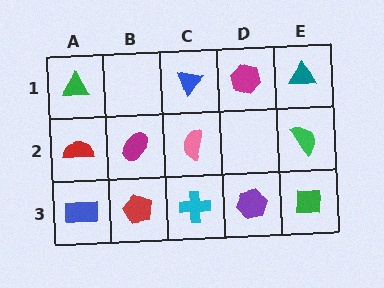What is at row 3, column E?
A green square.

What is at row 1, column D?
A magenta hexagon.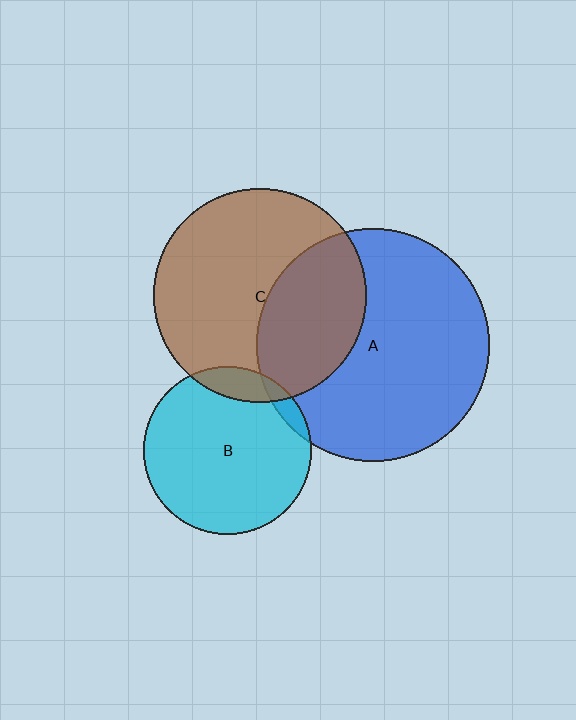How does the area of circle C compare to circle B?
Approximately 1.6 times.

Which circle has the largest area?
Circle A (blue).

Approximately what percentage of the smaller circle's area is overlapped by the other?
Approximately 35%.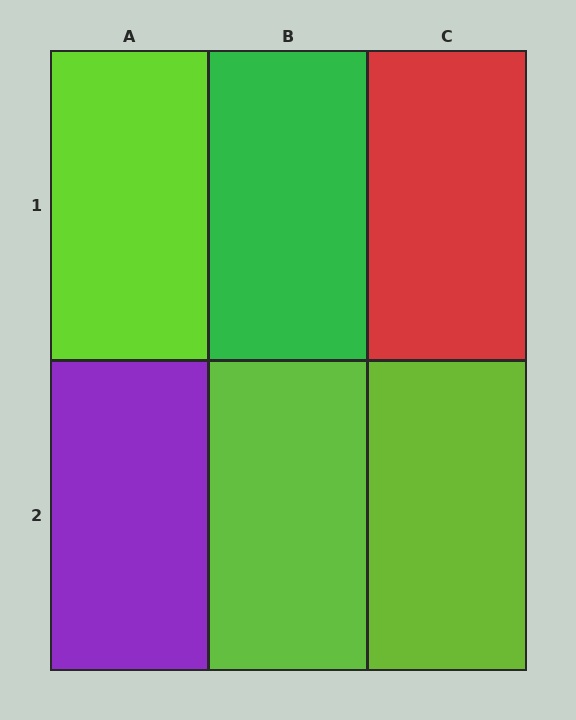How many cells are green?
1 cell is green.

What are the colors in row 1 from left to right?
Lime, green, red.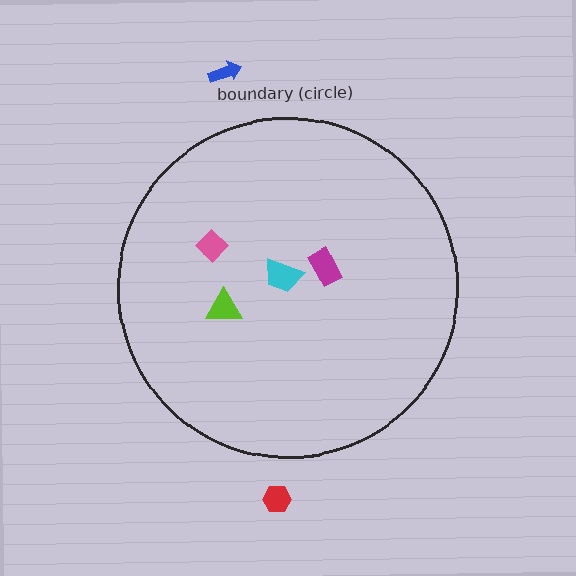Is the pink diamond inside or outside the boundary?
Inside.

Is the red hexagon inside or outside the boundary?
Outside.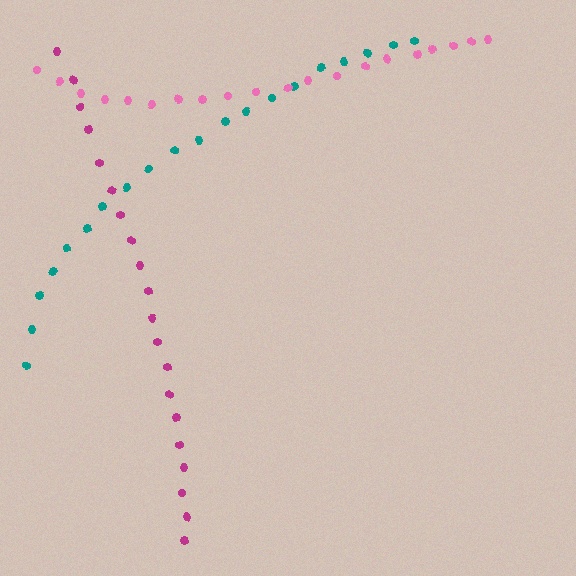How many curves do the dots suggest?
There are 3 distinct paths.